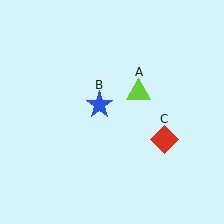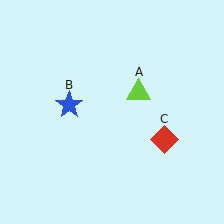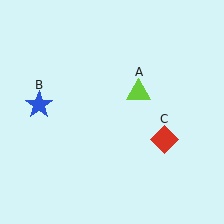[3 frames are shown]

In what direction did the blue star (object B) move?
The blue star (object B) moved left.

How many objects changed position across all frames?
1 object changed position: blue star (object B).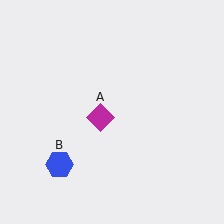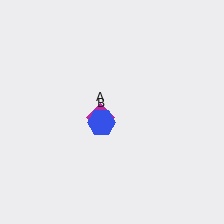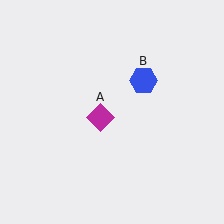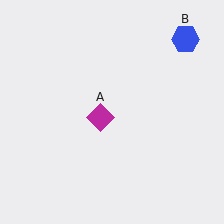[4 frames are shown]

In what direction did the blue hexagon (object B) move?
The blue hexagon (object B) moved up and to the right.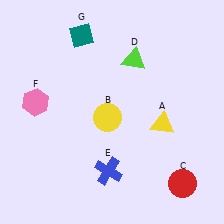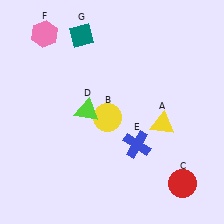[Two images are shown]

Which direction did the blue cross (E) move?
The blue cross (E) moved right.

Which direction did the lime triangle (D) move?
The lime triangle (D) moved down.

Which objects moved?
The objects that moved are: the lime triangle (D), the blue cross (E), the pink hexagon (F).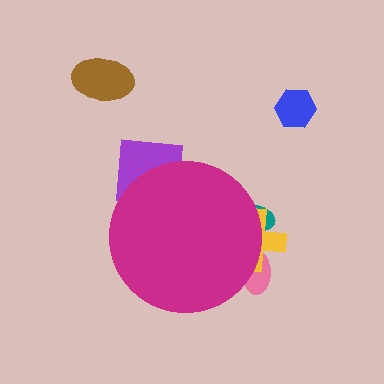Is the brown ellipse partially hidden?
No, the brown ellipse is fully visible.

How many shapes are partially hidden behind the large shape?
4 shapes are partially hidden.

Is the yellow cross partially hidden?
Yes, the yellow cross is partially hidden behind the magenta circle.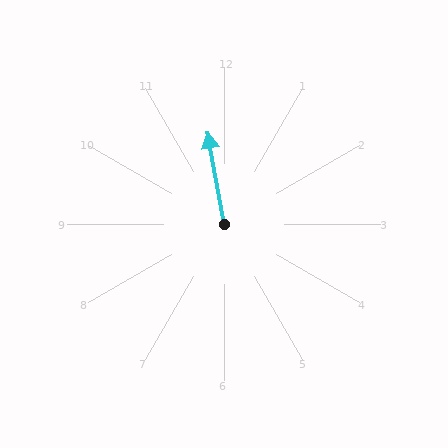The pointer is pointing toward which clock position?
Roughly 12 o'clock.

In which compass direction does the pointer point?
North.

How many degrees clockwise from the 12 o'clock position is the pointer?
Approximately 350 degrees.